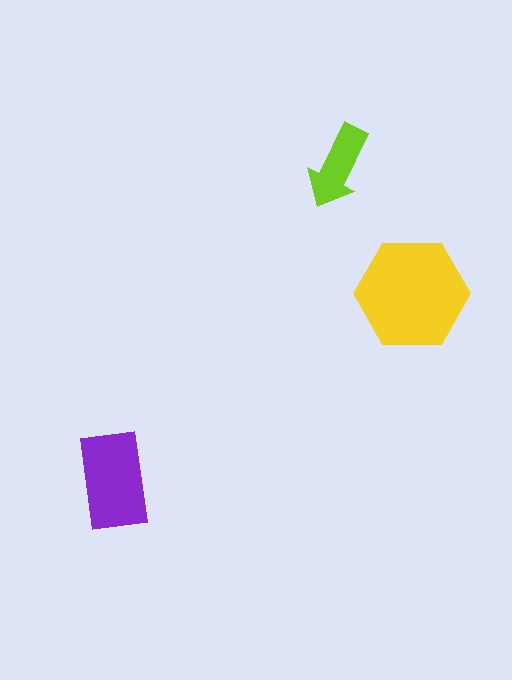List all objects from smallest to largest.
The lime arrow, the purple rectangle, the yellow hexagon.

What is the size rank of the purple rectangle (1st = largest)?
2nd.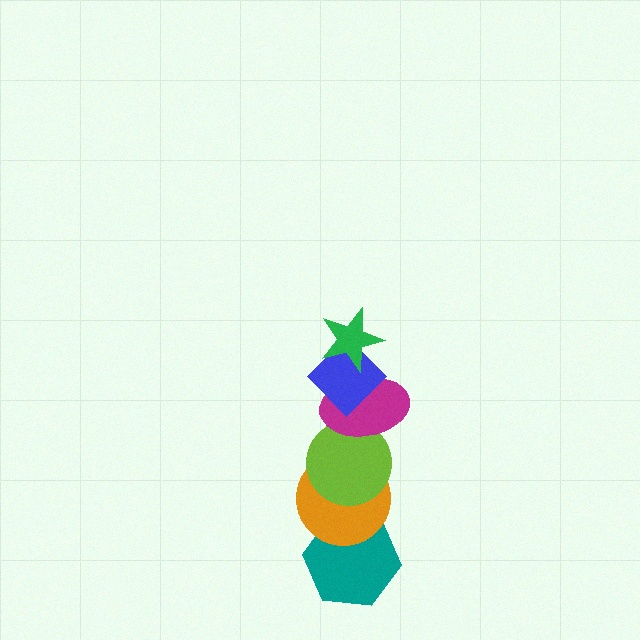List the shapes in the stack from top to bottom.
From top to bottom: the green star, the blue diamond, the magenta ellipse, the lime circle, the orange circle, the teal hexagon.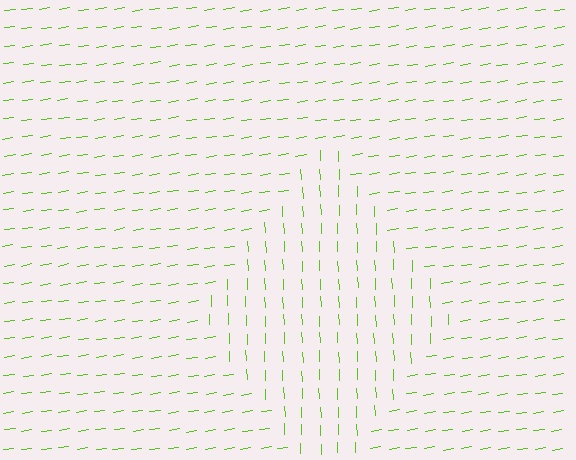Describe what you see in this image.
The image is filled with small lime line segments. A diamond region in the image has lines oriented differently from the surrounding lines, creating a visible texture boundary.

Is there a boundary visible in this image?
Yes, there is a texture boundary formed by a change in line orientation.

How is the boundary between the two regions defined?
The boundary is defined purely by a change in line orientation (approximately 84 degrees difference). All lines are the same color and thickness.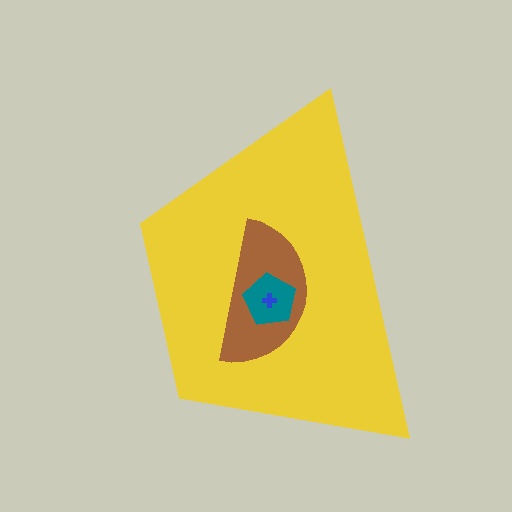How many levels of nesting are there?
4.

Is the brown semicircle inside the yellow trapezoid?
Yes.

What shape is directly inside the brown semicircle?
The teal pentagon.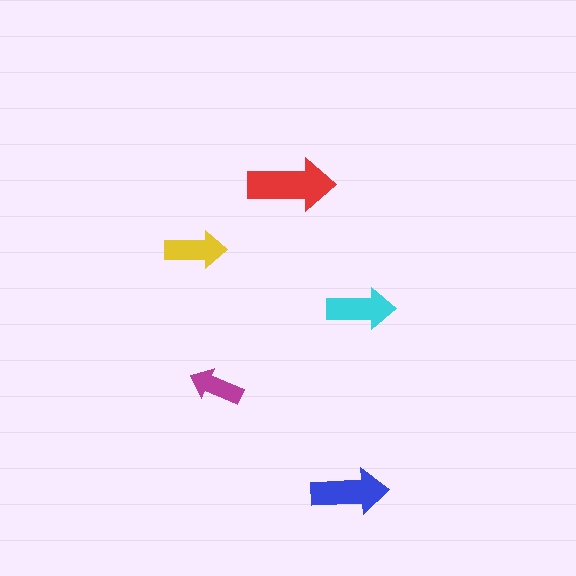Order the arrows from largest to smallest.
the red one, the blue one, the cyan one, the yellow one, the magenta one.